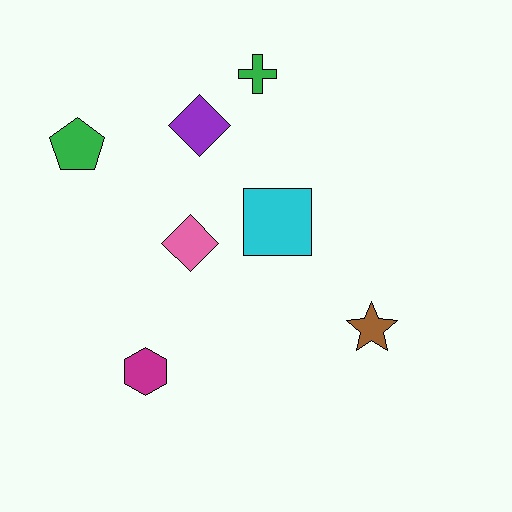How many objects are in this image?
There are 7 objects.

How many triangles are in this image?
There are no triangles.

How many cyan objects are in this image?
There is 1 cyan object.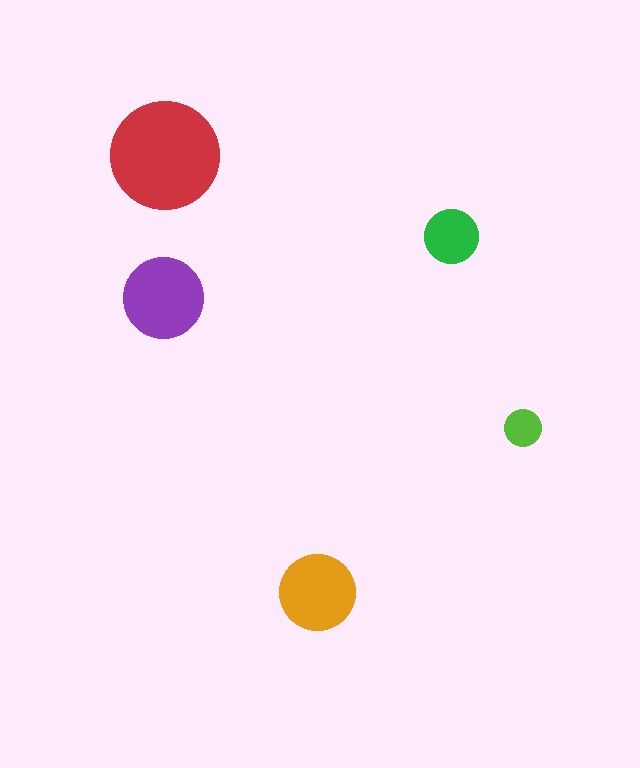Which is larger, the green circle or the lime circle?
The green one.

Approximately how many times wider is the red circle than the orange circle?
About 1.5 times wider.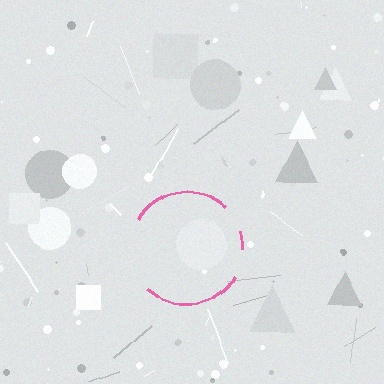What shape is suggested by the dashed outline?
The dashed outline suggests a circle.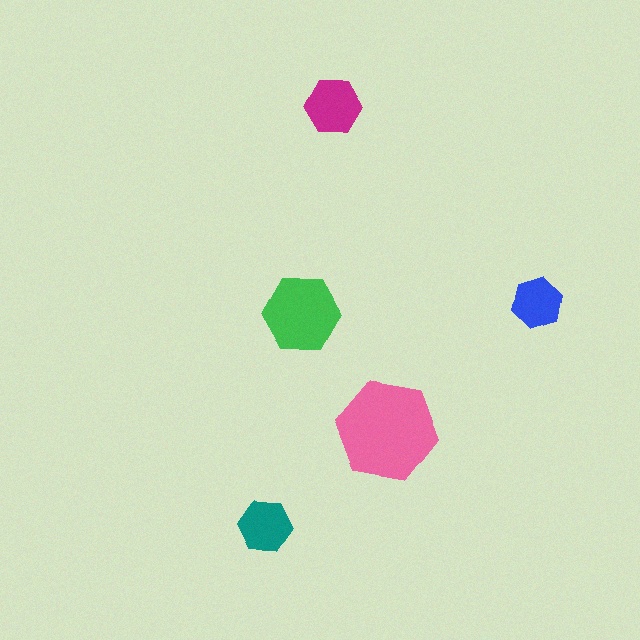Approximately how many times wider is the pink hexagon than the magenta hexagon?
About 2 times wider.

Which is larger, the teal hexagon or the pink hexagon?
The pink one.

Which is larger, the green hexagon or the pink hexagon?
The pink one.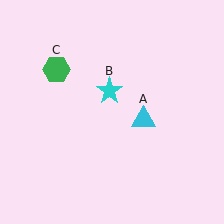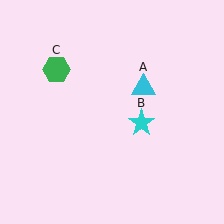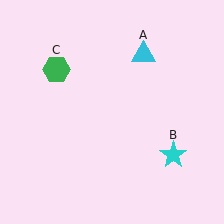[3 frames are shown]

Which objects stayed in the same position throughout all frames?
Green hexagon (object C) remained stationary.